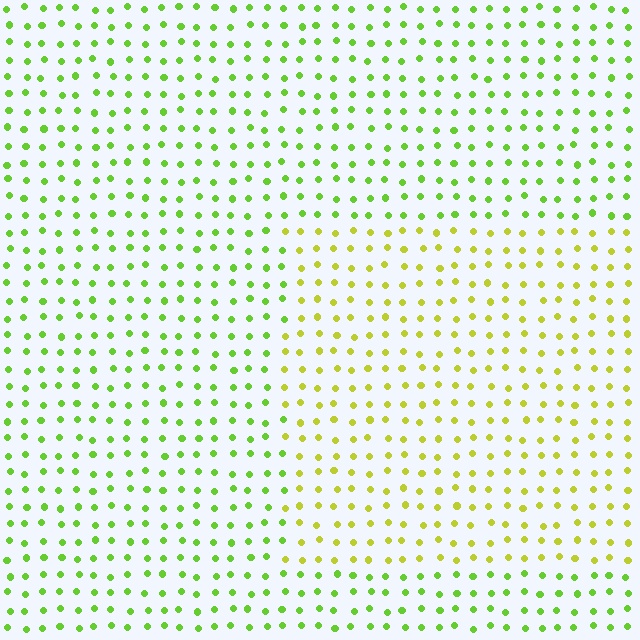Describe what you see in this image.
The image is filled with small lime elements in a uniform arrangement. A rectangle-shaped region is visible where the elements are tinted to a slightly different hue, forming a subtle color boundary.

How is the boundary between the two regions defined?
The boundary is defined purely by a slight shift in hue (about 33 degrees). Spacing, size, and orientation are identical on both sides.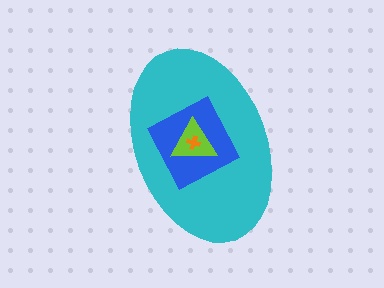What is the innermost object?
The orange cross.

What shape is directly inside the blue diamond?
The lime triangle.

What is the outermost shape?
The cyan ellipse.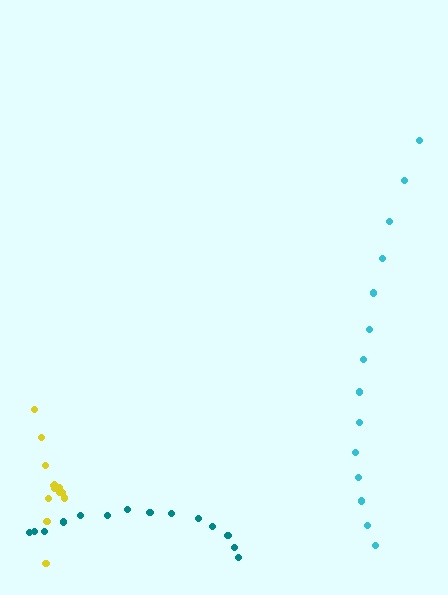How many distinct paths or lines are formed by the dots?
There are 3 distinct paths.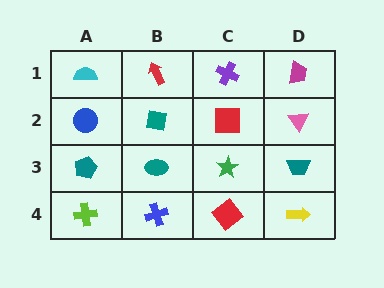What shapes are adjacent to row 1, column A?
A blue circle (row 2, column A), a red arrow (row 1, column B).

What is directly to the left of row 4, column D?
A red diamond.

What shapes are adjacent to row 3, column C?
A red square (row 2, column C), a red diamond (row 4, column C), a teal ellipse (row 3, column B), a teal trapezoid (row 3, column D).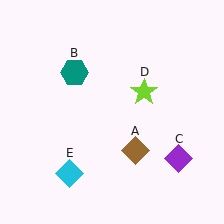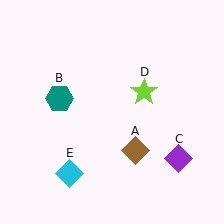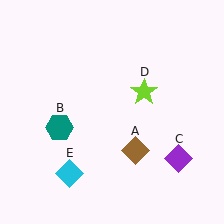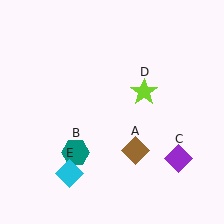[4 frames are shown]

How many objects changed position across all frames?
1 object changed position: teal hexagon (object B).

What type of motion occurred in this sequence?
The teal hexagon (object B) rotated counterclockwise around the center of the scene.